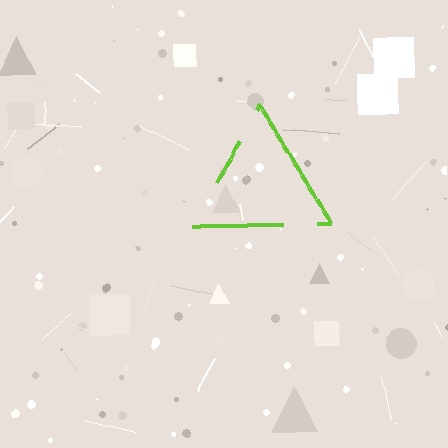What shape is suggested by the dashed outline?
The dashed outline suggests a triangle.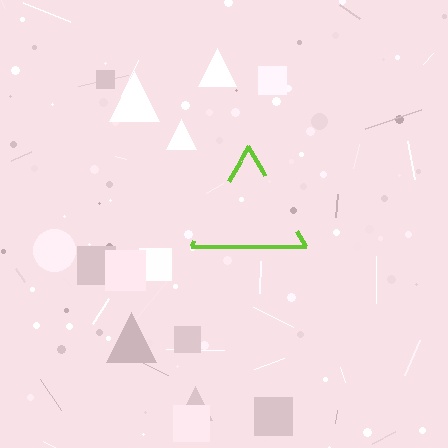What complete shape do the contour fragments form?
The contour fragments form a triangle.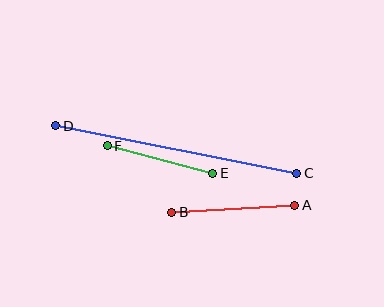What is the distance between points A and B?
The distance is approximately 123 pixels.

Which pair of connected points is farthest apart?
Points C and D are farthest apart.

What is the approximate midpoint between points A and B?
The midpoint is at approximately (233, 209) pixels.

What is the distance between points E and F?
The distance is approximately 109 pixels.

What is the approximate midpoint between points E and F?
The midpoint is at approximately (160, 159) pixels.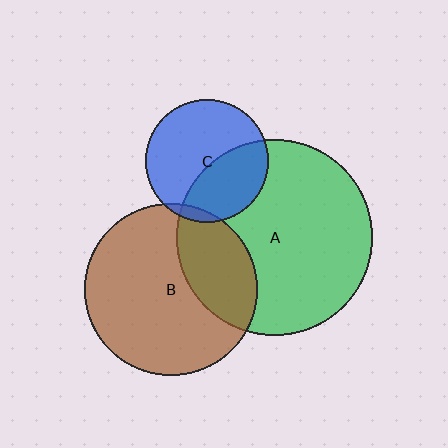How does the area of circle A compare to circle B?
Approximately 1.3 times.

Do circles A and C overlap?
Yes.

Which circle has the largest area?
Circle A (green).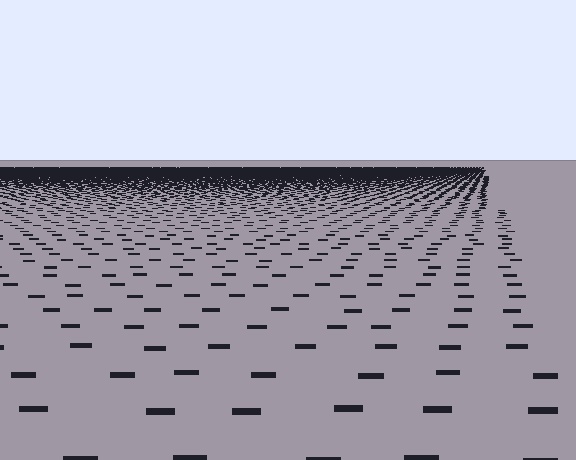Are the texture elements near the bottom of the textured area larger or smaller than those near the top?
Larger. Near the bottom, elements are closer to the viewer and appear at a bigger on-screen size.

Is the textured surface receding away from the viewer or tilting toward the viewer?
The surface is receding away from the viewer. Texture elements get smaller and denser toward the top.